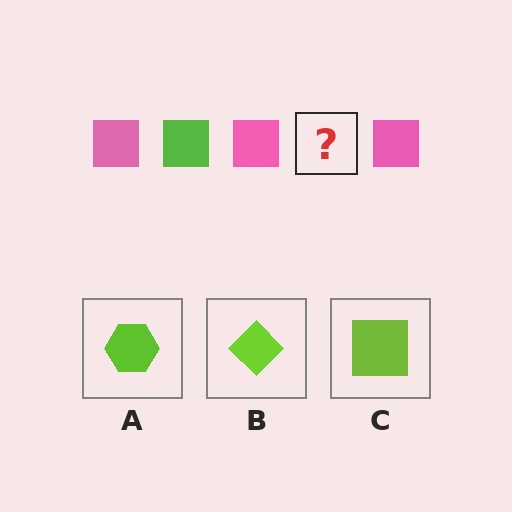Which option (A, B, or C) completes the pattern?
C.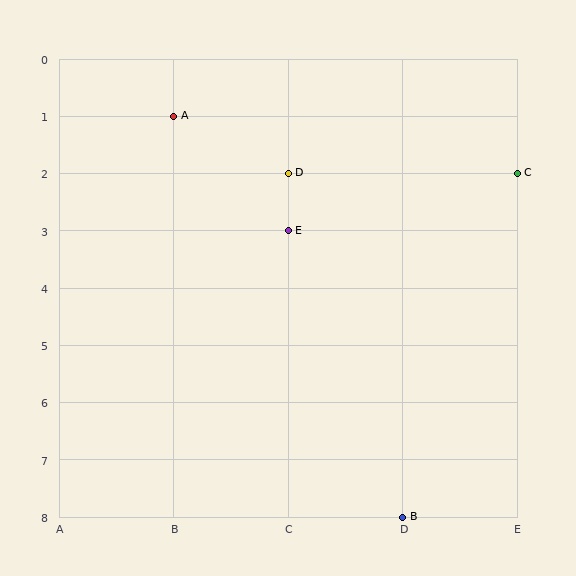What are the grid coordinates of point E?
Point E is at grid coordinates (C, 3).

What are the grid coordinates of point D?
Point D is at grid coordinates (C, 2).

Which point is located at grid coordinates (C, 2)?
Point D is at (C, 2).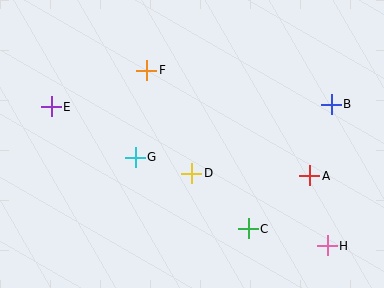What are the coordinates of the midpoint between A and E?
The midpoint between A and E is at (180, 141).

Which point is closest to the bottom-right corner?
Point H is closest to the bottom-right corner.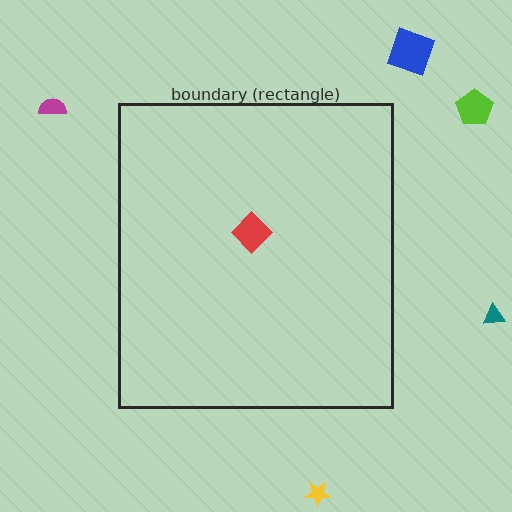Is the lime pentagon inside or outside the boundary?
Outside.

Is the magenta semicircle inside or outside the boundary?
Outside.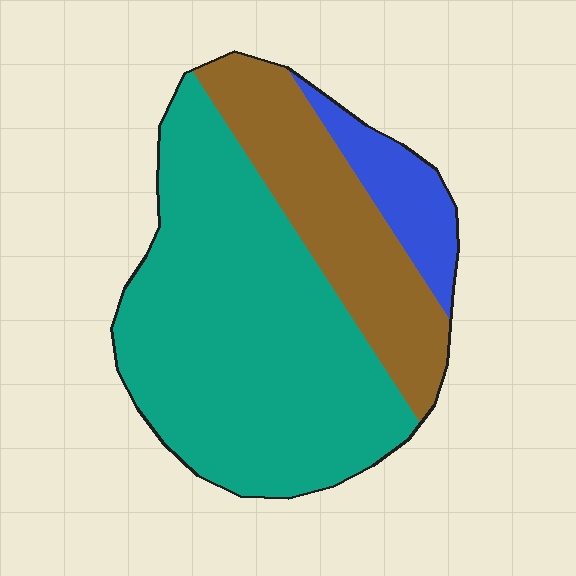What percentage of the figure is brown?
Brown covers 27% of the figure.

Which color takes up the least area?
Blue, at roughly 10%.